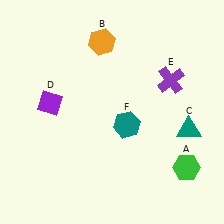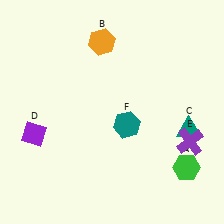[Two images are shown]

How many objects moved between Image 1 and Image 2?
2 objects moved between the two images.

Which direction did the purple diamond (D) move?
The purple diamond (D) moved down.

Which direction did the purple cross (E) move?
The purple cross (E) moved down.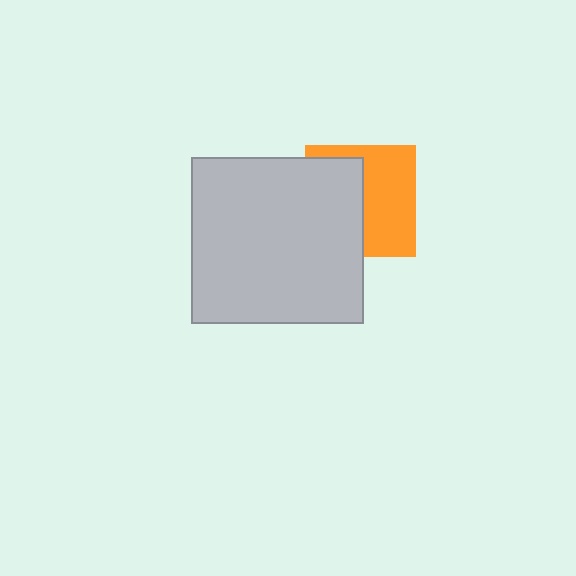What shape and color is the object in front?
The object in front is a light gray rectangle.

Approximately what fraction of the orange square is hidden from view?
Roughly 47% of the orange square is hidden behind the light gray rectangle.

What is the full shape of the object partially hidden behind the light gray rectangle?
The partially hidden object is an orange square.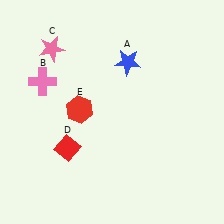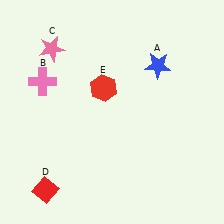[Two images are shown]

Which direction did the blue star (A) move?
The blue star (A) moved right.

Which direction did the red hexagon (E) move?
The red hexagon (E) moved right.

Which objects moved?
The objects that moved are: the blue star (A), the red diamond (D), the red hexagon (E).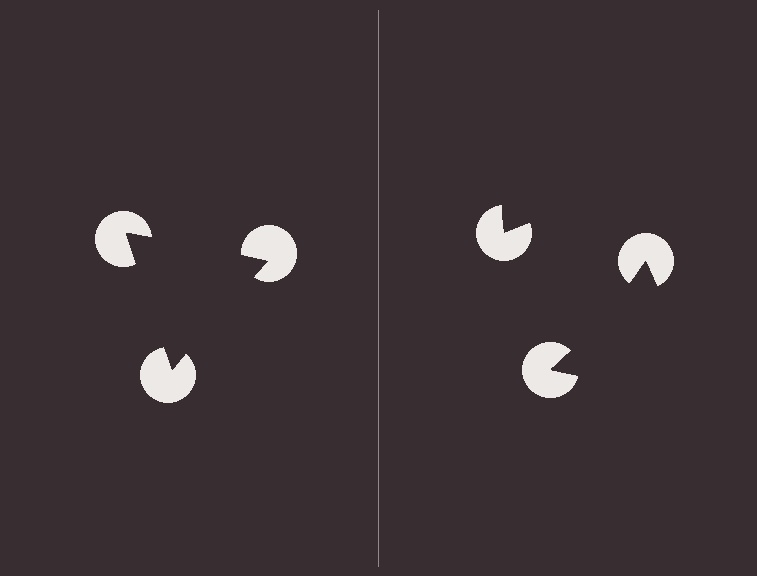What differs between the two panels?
The pac-man discs are positioned identically on both sides; only the wedge orientations differ. On the left they align to a triangle; on the right they are misaligned.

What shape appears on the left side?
An illusory triangle.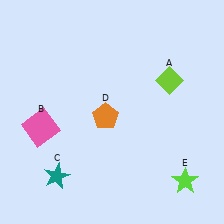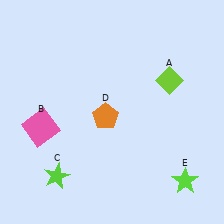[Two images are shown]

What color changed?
The star (C) changed from teal in Image 1 to lime in Image 2.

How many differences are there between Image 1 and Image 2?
There is 1 difference between the two images.